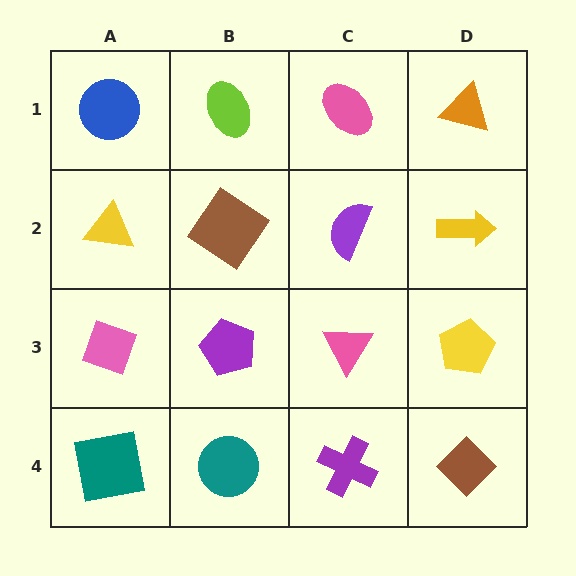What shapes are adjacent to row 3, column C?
A purple semicircle (row 2, column C), a purple cross (row 4, column C), a purple pentagon (row 3, column B), a yellow pentagon (row 3, column D).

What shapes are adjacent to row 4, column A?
A pink diamond (row 3, column A), a teal circle (row 4, column B).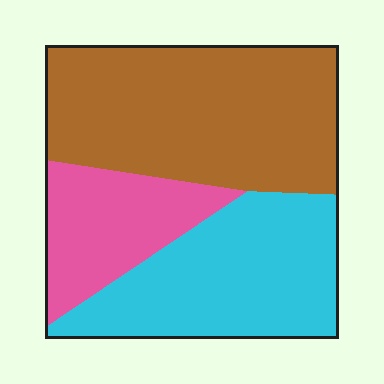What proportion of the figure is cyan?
Cyan takes up about one third (1/3) of the figure.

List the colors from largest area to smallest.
From largest to smallest: brown, cyan, pink.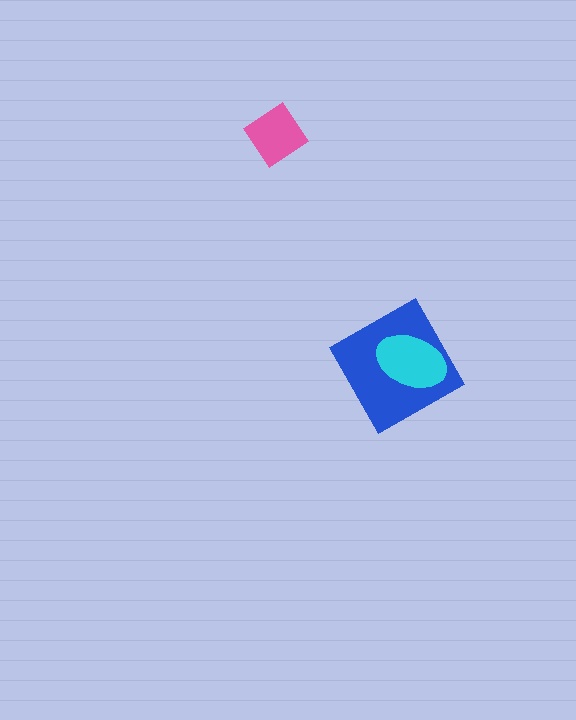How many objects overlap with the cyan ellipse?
1 object overlaps with the cyan ellipse.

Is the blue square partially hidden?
Yes, it is partially covered by another shape.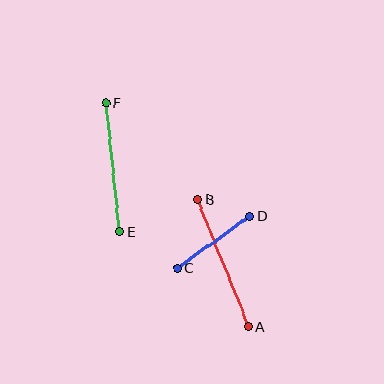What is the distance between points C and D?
The distance is approximately 90 pixels.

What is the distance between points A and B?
The distance is approximately 137 pixels.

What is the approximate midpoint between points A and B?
The midpoint is at approximately (223, 263) pixels.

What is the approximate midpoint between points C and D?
The midpoint is at approximately (214, 242) pixels.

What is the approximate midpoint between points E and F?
The midpoint is at approximately (113, 167) pixels.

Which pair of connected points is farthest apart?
Points A and B are farthest apart.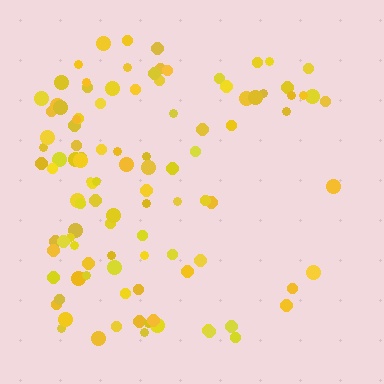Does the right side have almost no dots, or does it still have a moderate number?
Still a moderate number, just noticeably fewer than the left.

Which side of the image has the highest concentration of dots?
The left.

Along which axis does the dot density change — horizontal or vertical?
Horizontal.